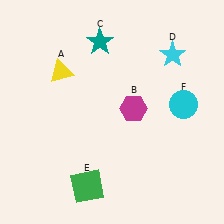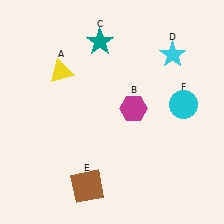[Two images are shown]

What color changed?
The square (E) changed from green in Image 1 to brown in Image 2.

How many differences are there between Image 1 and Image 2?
There is 1 difference between the two images.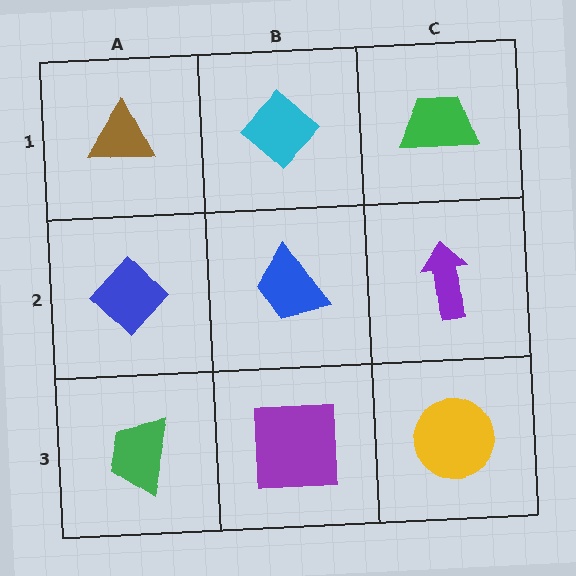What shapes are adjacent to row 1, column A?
A blue diamond (row 2, column A), a cyan diamond (row 1, column B).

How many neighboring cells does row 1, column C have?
2.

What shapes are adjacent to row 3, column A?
A blue diamond (row 2, column A), a purple square (row 3, column B).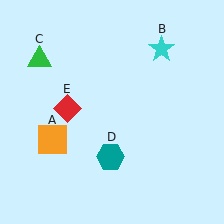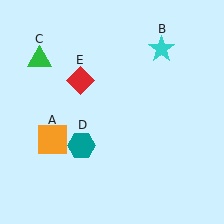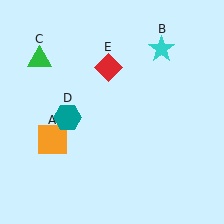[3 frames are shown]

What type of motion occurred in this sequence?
The teal hexagon (object D), red diamond (object E) rotated clockwise around the center of the scene.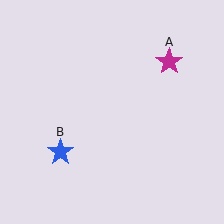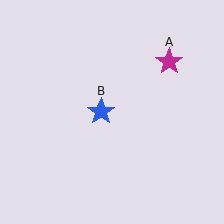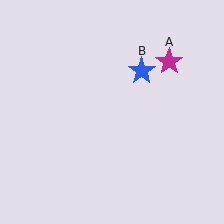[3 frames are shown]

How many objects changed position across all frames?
1 object changed position: blue star (object B).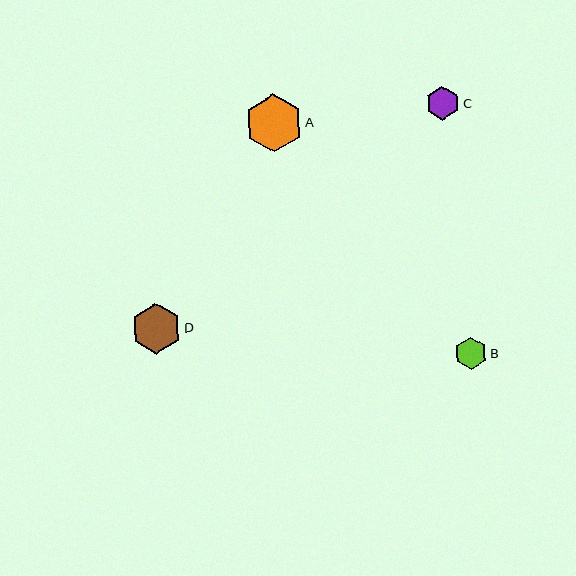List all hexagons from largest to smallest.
From largest to smallest: A, D, C, B.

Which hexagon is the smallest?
Hexagon B is the smallest with a size of approximately 32 pixels.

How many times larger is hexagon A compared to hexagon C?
Hexagon A is approximately 1.7 times the size of hexagon C.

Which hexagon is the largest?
Hexagon A is the largest with a size of approximately 58 pixels.